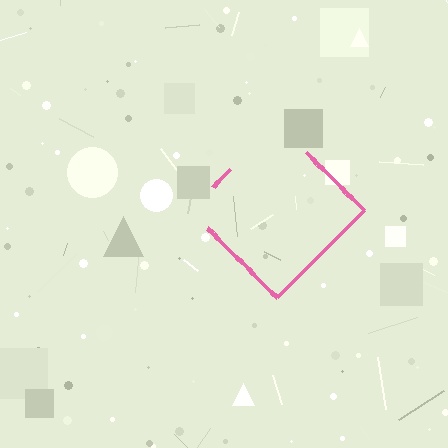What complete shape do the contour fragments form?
The contour fragments form a diamond.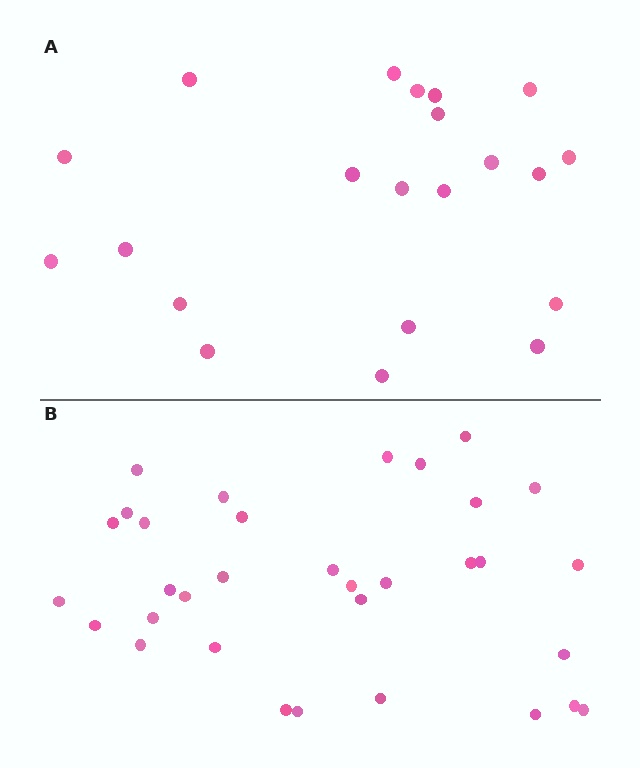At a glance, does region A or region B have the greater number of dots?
Region B (the bottom region) has more dots.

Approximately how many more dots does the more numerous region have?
Region B has roughly 12 or so more dots than region A.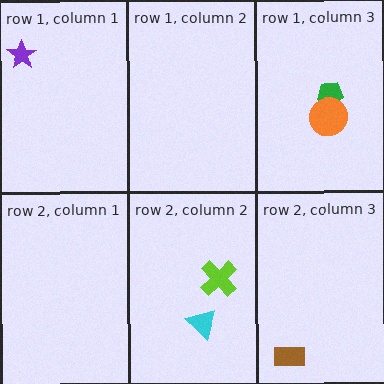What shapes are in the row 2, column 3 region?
The brown rectangle.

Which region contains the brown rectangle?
The row 2, column 3 region.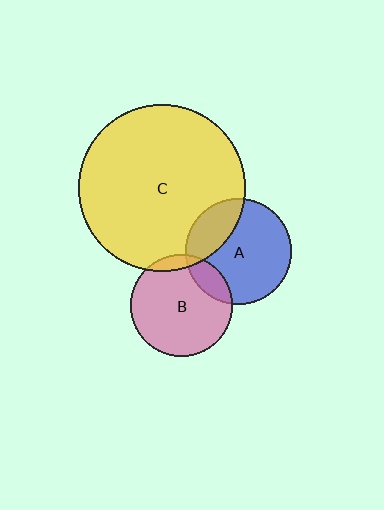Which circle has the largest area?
Circle C (yellow).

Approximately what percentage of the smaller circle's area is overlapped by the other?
Approximately 10%.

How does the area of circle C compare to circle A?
Approximately 2.5 times.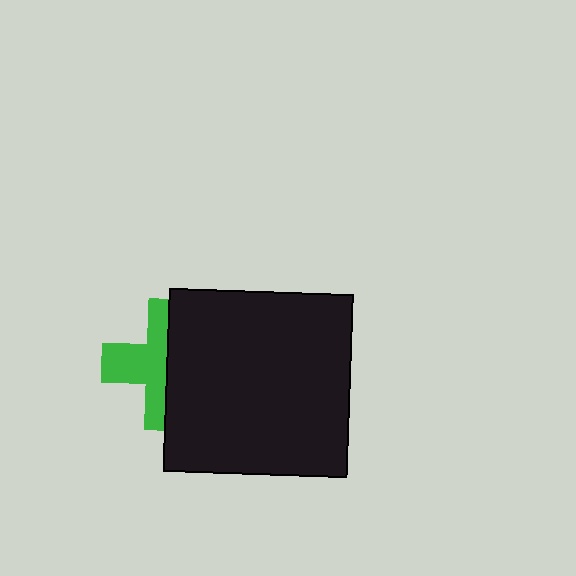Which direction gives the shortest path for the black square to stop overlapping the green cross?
Moving right gives the shortest separation.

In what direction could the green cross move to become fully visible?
The green cross could move left. That would shift it out from behind the black square entirely.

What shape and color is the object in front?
The object in front is a black square.